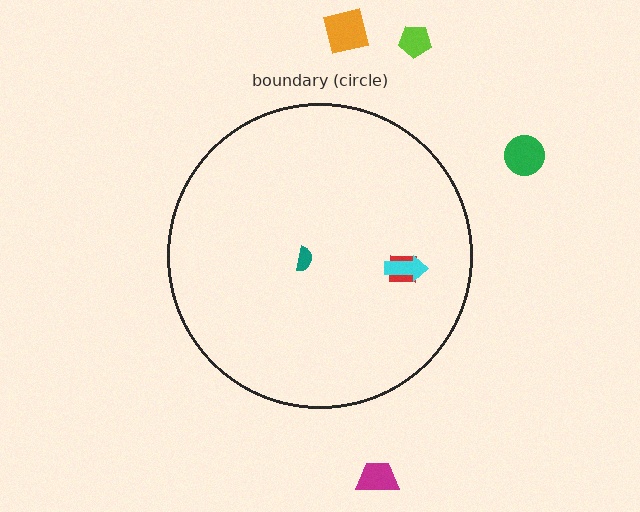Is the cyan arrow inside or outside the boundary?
Inside.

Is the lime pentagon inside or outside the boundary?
Outside.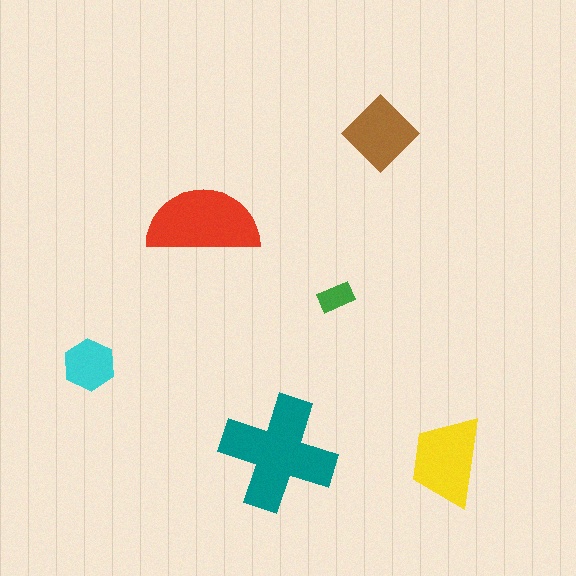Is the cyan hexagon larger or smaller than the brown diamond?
Smaller.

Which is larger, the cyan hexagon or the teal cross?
The teal cross.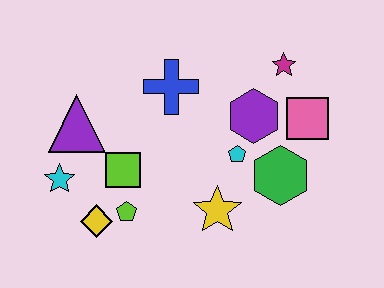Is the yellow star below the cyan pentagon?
Yes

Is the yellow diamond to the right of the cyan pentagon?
No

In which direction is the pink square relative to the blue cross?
The pink square is to the right of the blue cross.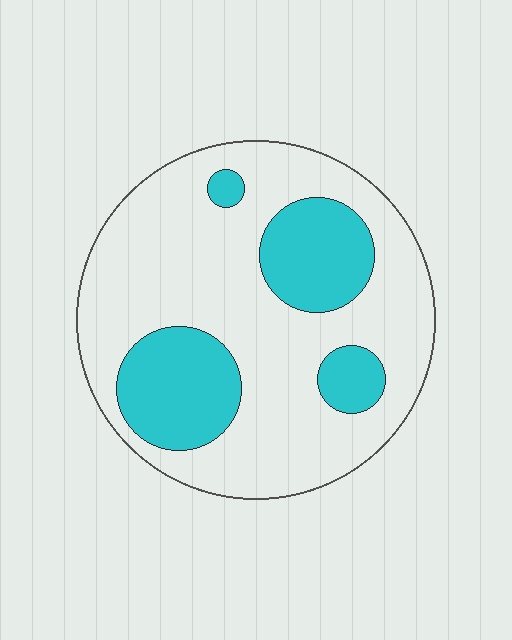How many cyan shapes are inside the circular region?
4.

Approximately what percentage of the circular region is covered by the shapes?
Approximately 25%.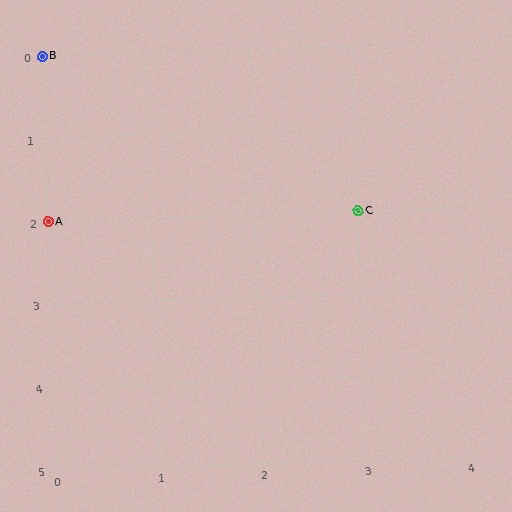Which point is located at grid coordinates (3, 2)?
Point C is at (3, 2).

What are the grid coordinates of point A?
Point A is at grid coordinates (0, 2).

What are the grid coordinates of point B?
Point B is at grid coordinates (0, 0).